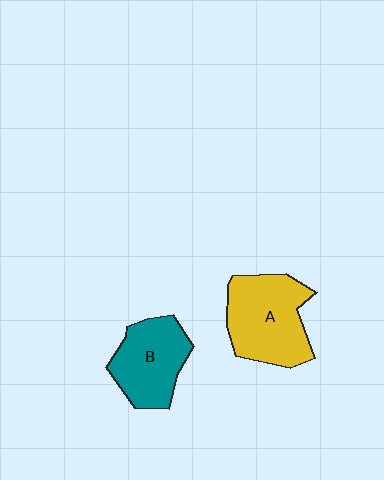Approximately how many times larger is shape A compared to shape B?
Approximately 1.2 times.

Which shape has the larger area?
Shape A (yellow).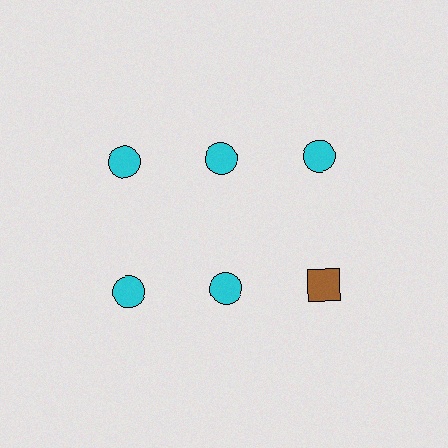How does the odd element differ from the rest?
It differs in both color (brown instead of cyan) and shape (square instead of circle).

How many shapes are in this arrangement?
There are 6 shapes arranged in a grid pattern.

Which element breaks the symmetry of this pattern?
The brown square in the second row, center column breaks the symmetry. All other shapes are cyan circles.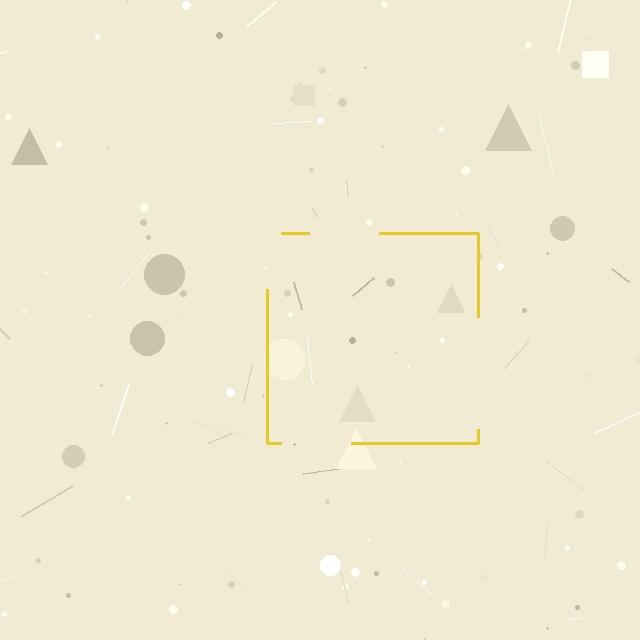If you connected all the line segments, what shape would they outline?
They would outline a square.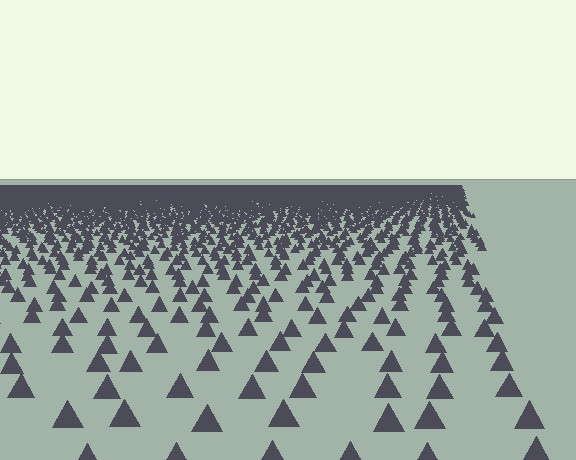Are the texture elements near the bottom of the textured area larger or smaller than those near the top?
Larger. Near the bottom, elements are closer to the viewer and appear at a bigger on-screen size.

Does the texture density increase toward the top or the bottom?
Density increases toward the top.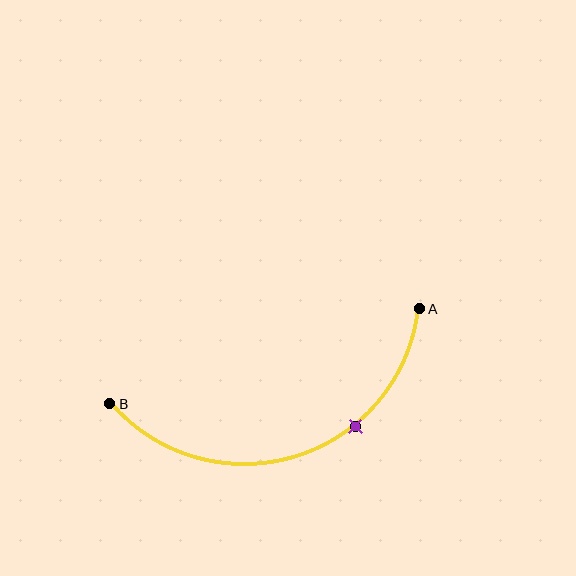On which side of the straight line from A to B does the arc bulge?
The arc bulges below the straight line connecting A and B.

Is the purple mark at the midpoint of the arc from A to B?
No. The purple mark lies on the arc but is closer to endpoint A. The arc midpoint would be at the point on the curve equidistant along the arc from both A and B.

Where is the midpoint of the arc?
The arc midpoint is the point on the curve farthest from the straight line joining A and B. It sits below that line.